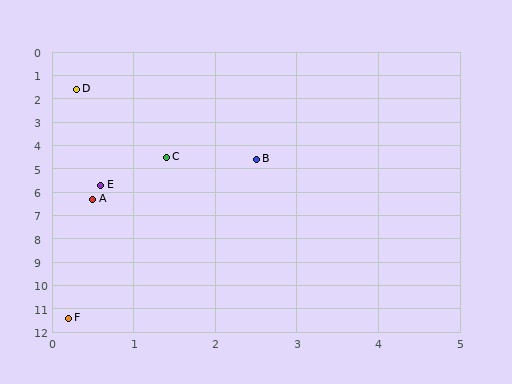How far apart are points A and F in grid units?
Points A and F are about 5.1 grid units apart.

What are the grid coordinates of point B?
Point B is at approximately (2.5, 4.6).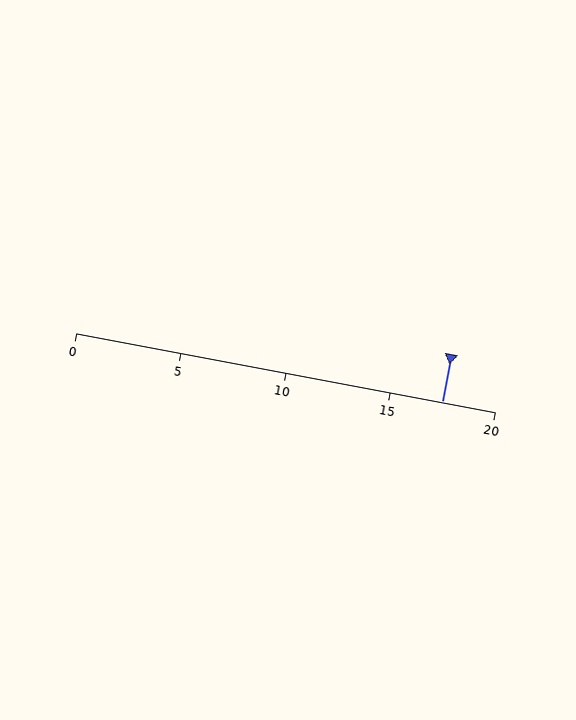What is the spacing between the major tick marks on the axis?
The major ticks are spaced 5 apart.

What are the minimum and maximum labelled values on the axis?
The axis runs from 0 to 20.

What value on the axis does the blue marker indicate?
The marker indicates approximately 17.5.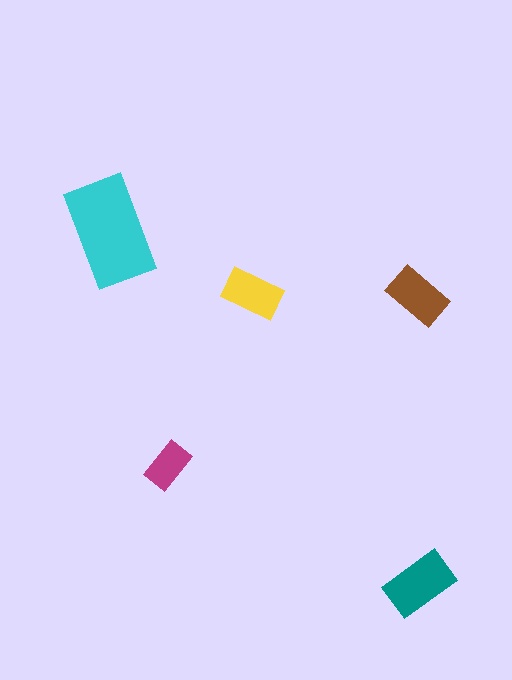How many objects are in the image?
There are 5 objects in the image.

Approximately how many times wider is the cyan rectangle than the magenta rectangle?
About 2.5 times wider.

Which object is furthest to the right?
The teal rectangle is rightmost.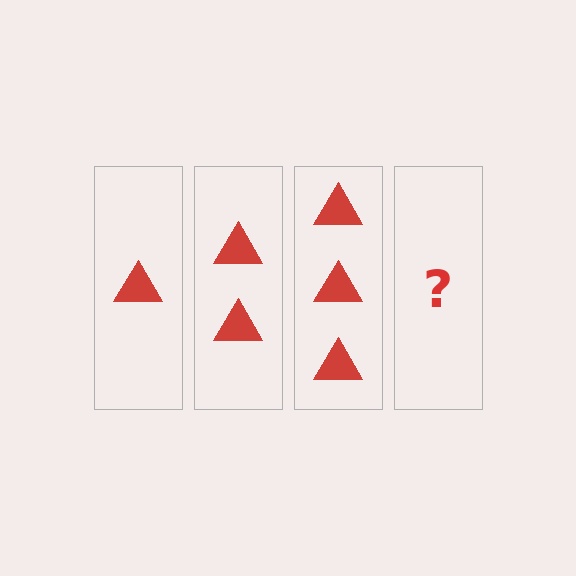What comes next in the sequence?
The next element should be 4 triangles.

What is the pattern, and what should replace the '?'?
The pattern is that each step adds one more triangle. The '?' should be 4 triangles.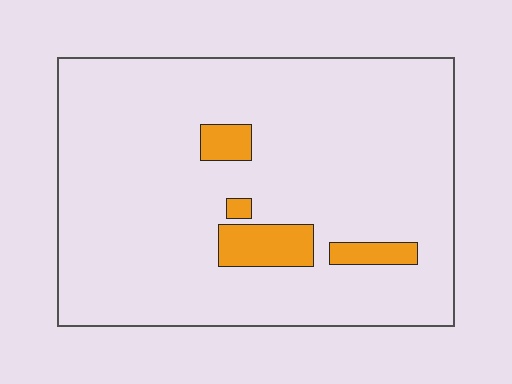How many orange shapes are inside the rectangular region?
4.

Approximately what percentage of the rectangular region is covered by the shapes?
Approximately 10%.